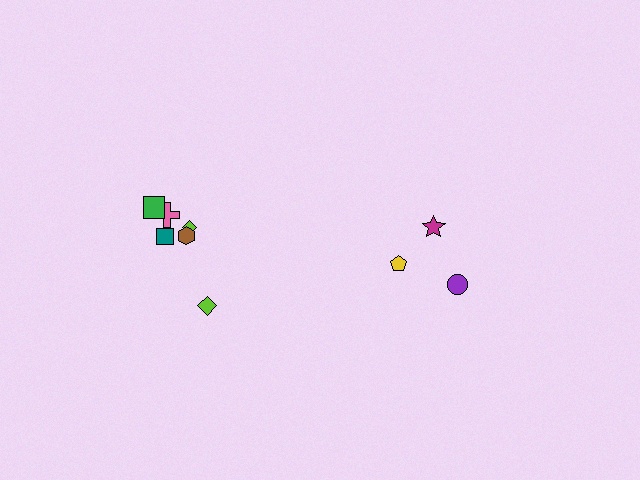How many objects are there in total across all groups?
There are 9 objects.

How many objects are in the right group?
There are 3 objects.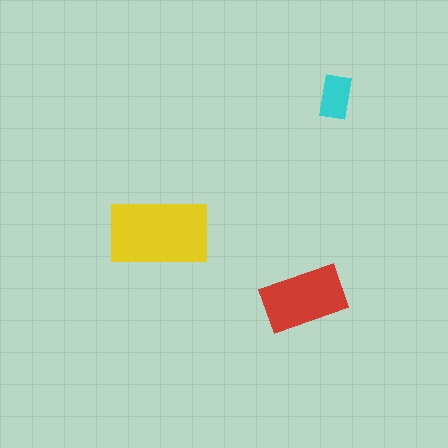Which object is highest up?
The cyan rectangle is topmost.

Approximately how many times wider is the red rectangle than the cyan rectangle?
About 2 times wider.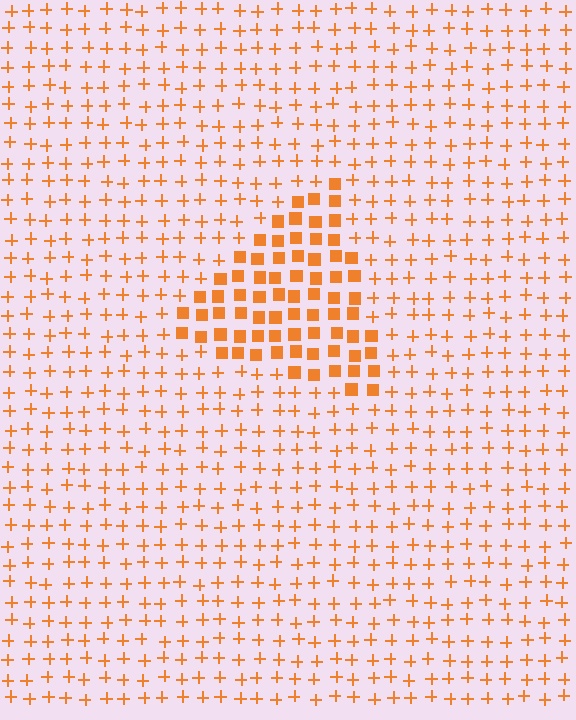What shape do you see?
I see a triangle.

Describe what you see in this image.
The image is filled with small orange elements arranged in a uniform grid. A triangle-shaped region contains squares, while the surrounding area contains plus signs. The boundary is defined purely by the change in element shape.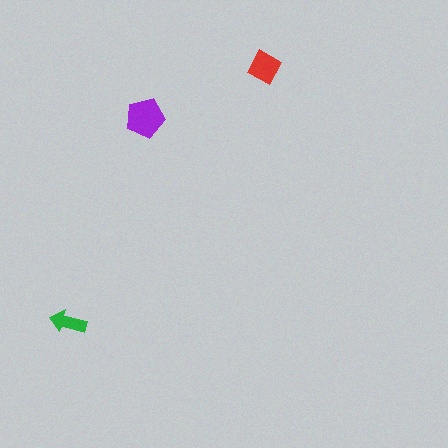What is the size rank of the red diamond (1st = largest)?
2nd.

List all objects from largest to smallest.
The purple pentagon, the red diamond, the green arrow.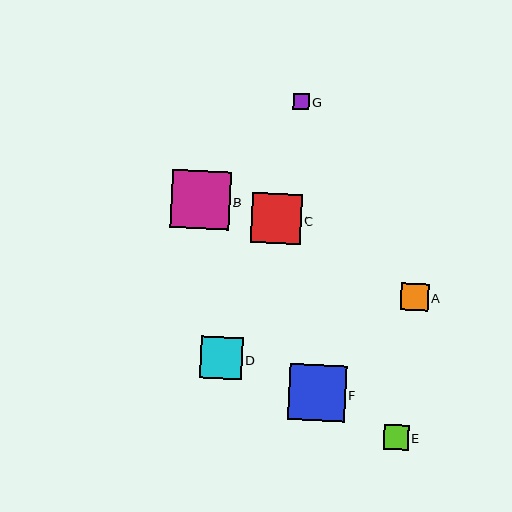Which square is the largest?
Square B is the largest with a size of approximately 58 pixels.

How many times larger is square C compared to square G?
Square C is approximately 3.2 times the size of square G.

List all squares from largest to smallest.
From largest to smallest: B, F, C, D, A, E, G.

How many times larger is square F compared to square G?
Square F is approximately 3.6 times the size of square G.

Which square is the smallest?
Square G is the smallest with a size of approximately 16 pixels.